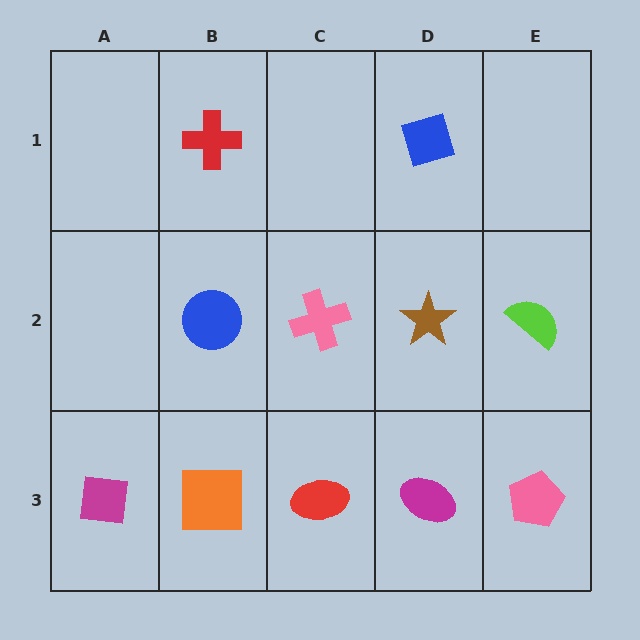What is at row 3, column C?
A red ellipse.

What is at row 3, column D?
A magenta ellipse.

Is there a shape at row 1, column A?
No, that cell is empty.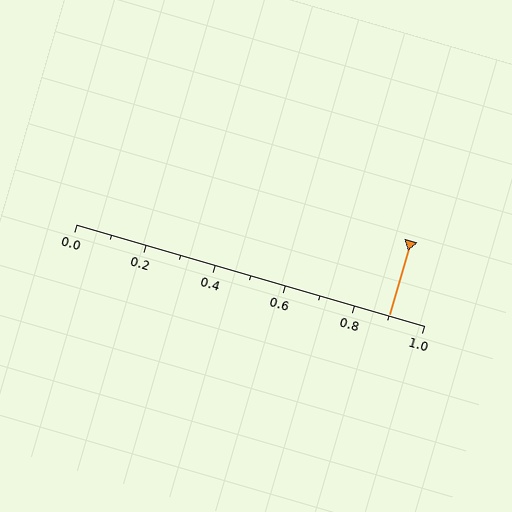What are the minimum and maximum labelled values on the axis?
The axis runs from 0.0 to 1.0.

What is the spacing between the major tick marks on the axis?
The major ticks are spaced 0.2 apart.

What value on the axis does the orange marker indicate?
The marker indicates approximately 0.9.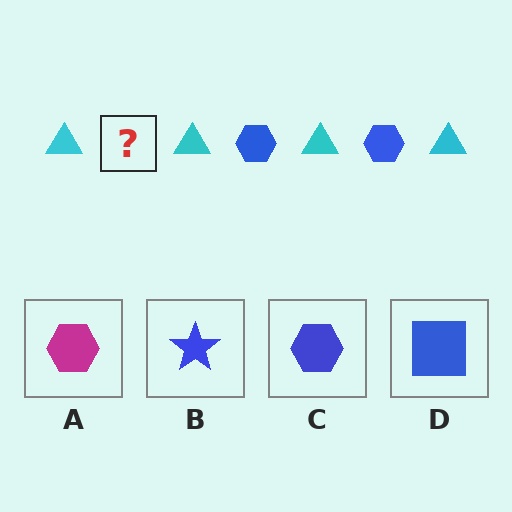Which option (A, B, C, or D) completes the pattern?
C.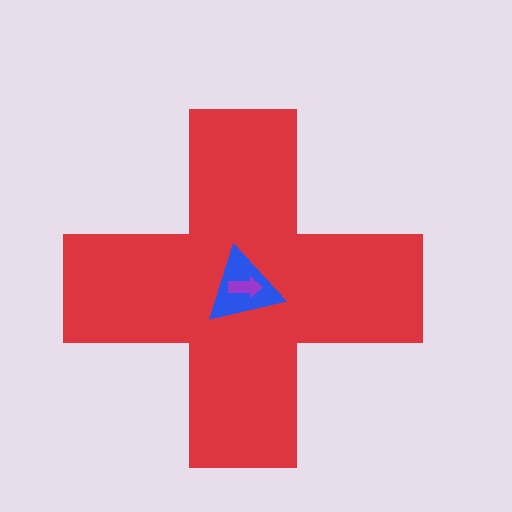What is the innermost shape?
The purple arrow.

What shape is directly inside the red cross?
The blue triangle.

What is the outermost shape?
The red cross.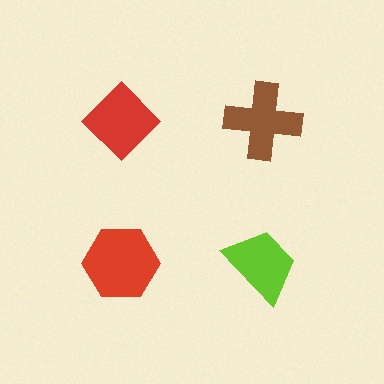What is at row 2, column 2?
A lime trapezoid.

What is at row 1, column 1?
A red diamond.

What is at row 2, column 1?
A red hexagon.